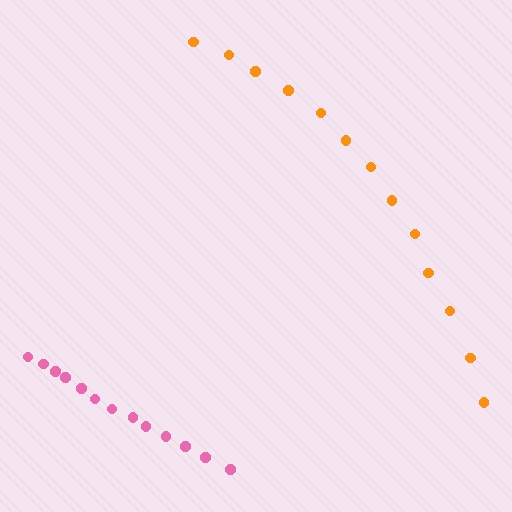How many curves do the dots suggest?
There are 2 distinct paths.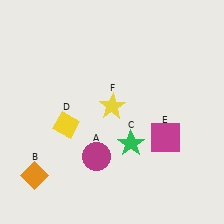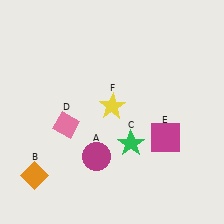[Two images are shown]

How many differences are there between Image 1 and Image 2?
There is 1 difference between the two images.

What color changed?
The diamond (D) changed from yellow in Image 1 to pink in Image 2.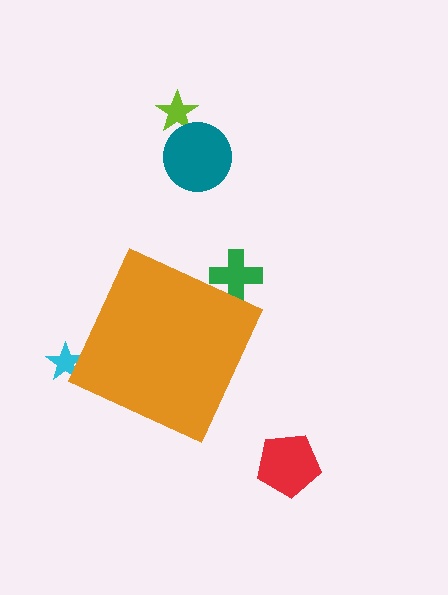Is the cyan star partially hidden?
Yes, the cyan star is partially hidden behind the orange diamond.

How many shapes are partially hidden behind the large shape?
2 shapes are partially hidden.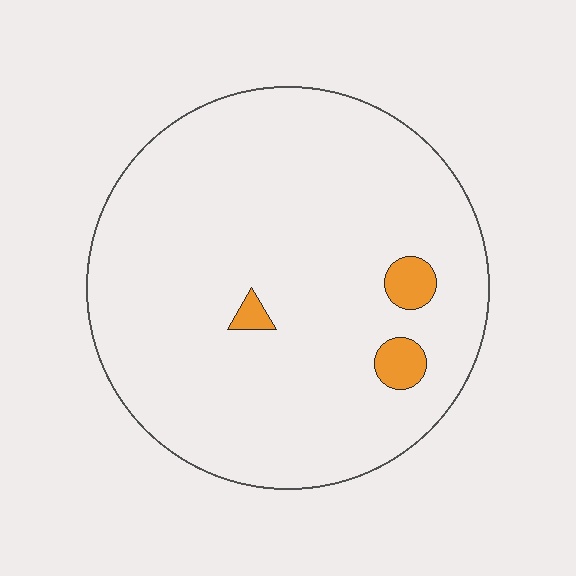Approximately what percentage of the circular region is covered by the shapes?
Approximately 5%.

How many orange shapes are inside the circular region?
3.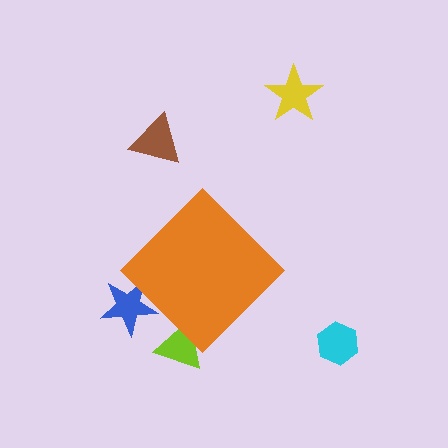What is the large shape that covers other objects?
An orange diamond.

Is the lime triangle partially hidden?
Yes, the lime triangle is partially hidden behind the orange diamond.